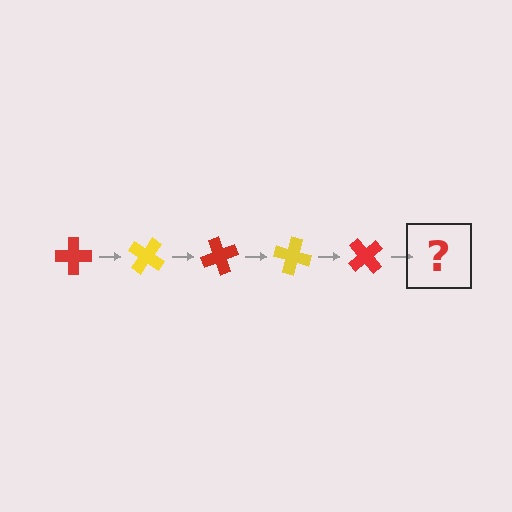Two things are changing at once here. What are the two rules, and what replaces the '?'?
The two rules are that it rotates 35 degrees each step and the color cycles through red and yellow. The '?' should be a yellow cross, rotated 175 degrees from the start.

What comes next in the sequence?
The next element should be a yellow cross, rotated 175 degrees from the start.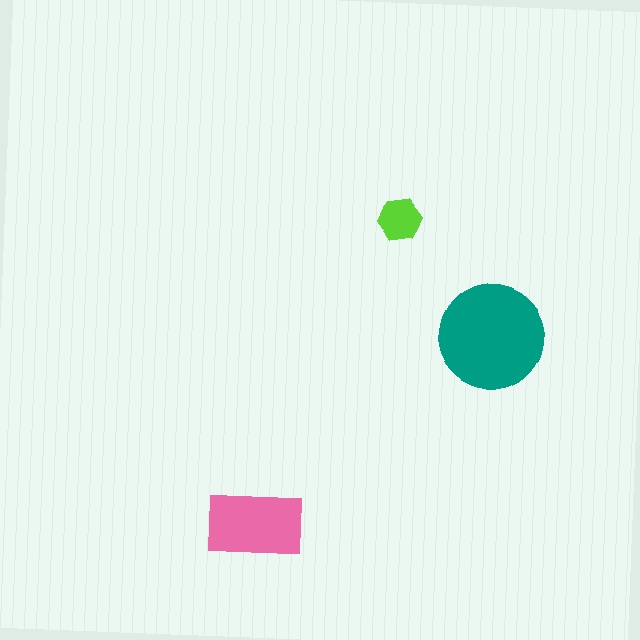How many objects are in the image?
There are 3 objects in the image.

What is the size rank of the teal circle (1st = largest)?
1st.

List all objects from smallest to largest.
The lime hexagon, the pink rectangle, the teal circle.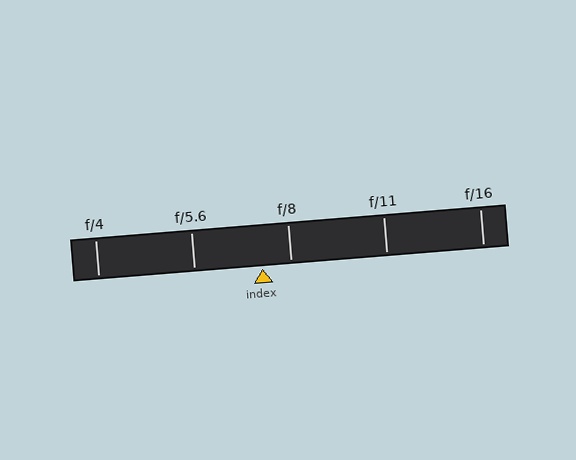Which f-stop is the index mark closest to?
The index mark is closest to f/8.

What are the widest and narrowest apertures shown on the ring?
The widest aperture shown is f/4 and the narrowest is f/16.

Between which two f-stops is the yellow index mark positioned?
The index mark is between f/5.6 and f/8.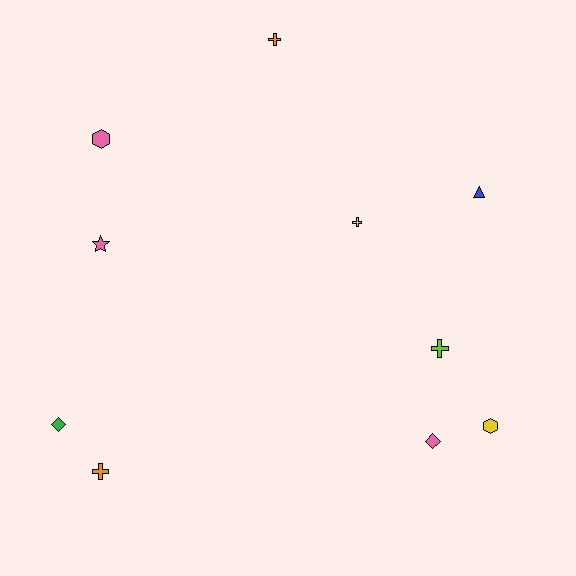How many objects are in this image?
There are 10 objects.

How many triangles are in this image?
There is 1 triangle.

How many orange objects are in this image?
There are 2 orange objects.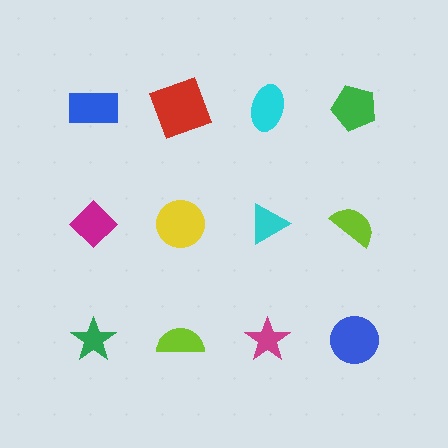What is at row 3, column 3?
A magenta star.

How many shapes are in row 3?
4 shapes.